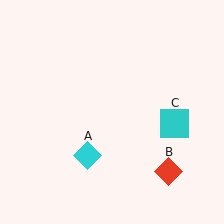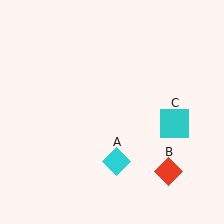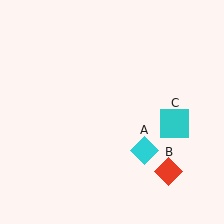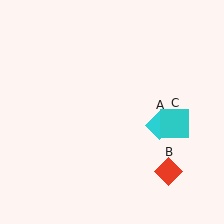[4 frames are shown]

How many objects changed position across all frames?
1 object changed position: cyan diamond (object A).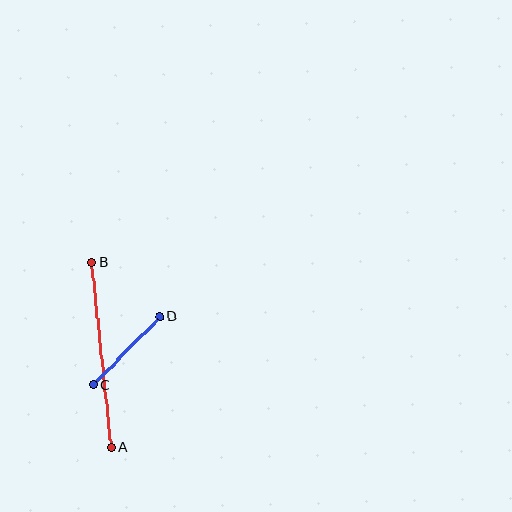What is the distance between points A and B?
The distance is approximately 186 pixels.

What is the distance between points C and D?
The distance is approximately 95 pixels.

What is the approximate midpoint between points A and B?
The midpoint is at approximately (101, 355) pixels.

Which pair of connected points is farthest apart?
Points A and B are farthest apart.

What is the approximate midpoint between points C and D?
The midpoint is at approximately (126, 351) pixels.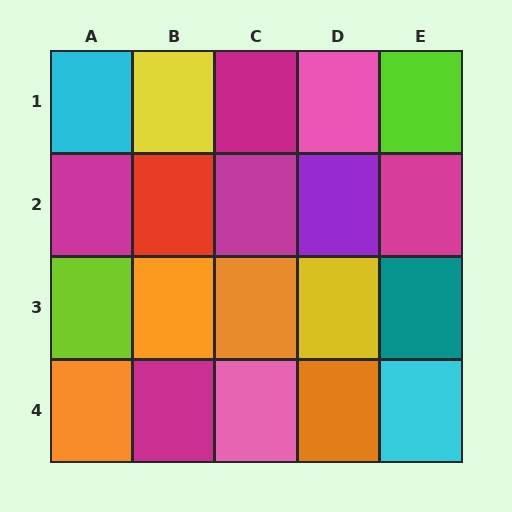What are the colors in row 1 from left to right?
Cyan, yellow, magenta, pink, lime.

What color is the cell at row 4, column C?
Pink.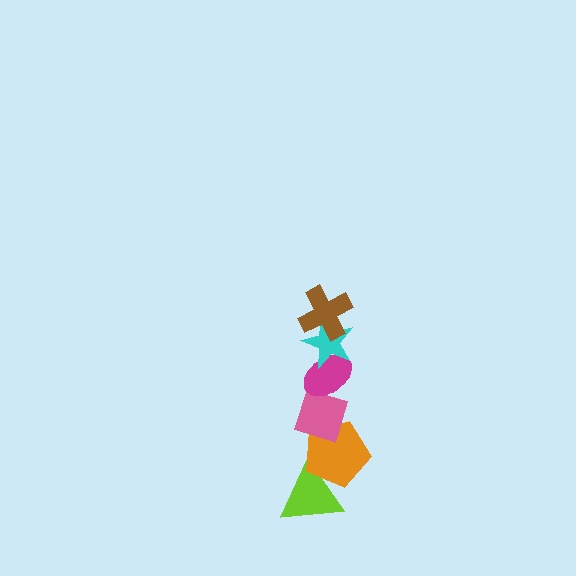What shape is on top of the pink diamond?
The magenta ellipse is on top of the pink diamond.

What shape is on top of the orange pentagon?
The pink diamond is on top of the orange pentagon.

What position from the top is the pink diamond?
The pink diamond is 4th from the top.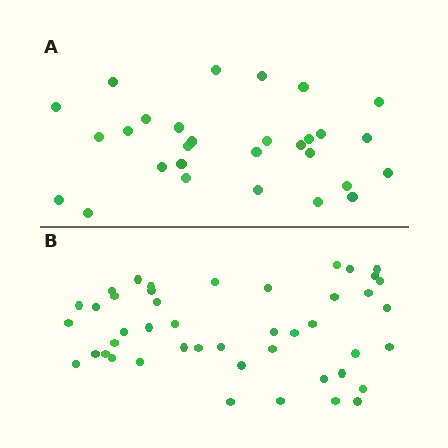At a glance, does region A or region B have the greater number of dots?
Region B (the bottom region) has more dots.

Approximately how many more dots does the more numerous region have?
Region B has approximately 15 more dots than region A.